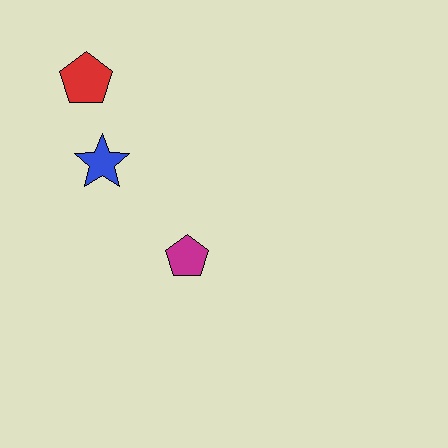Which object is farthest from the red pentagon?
The magenta pentagon is farthest from the red pentagon.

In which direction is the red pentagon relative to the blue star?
The red pentagon is above the blue star.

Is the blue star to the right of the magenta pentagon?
No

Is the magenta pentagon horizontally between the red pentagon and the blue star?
No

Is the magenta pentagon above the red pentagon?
No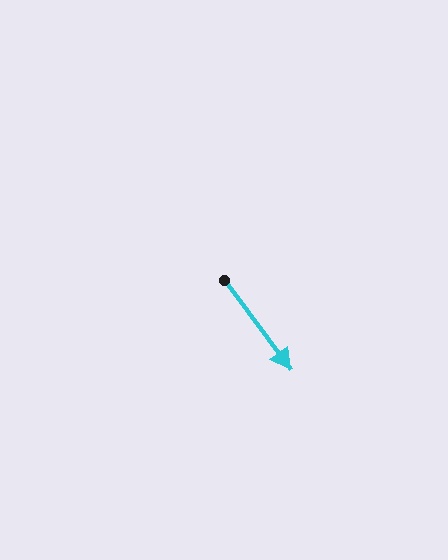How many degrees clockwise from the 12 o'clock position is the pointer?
Approximately 143 degrees.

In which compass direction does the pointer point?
Southeast.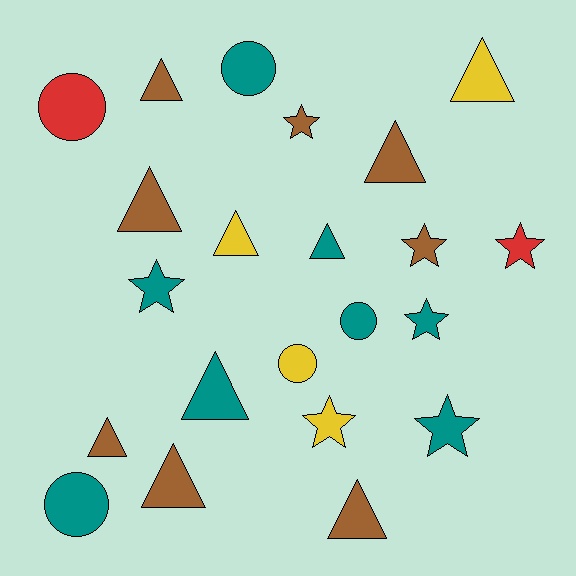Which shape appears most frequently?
Triangle, with 10 objects.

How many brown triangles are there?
There are 6 brown triangles.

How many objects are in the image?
There are 22 objects.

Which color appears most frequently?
Teal, with 8 objects.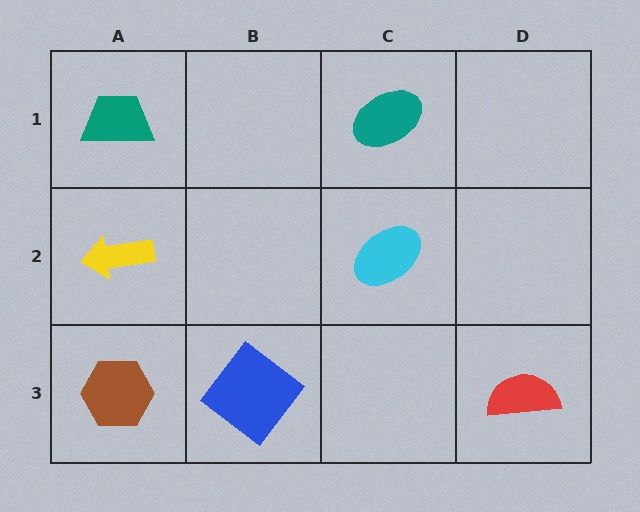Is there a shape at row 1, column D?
No, that cell is empty.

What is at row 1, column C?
A teal ellipse.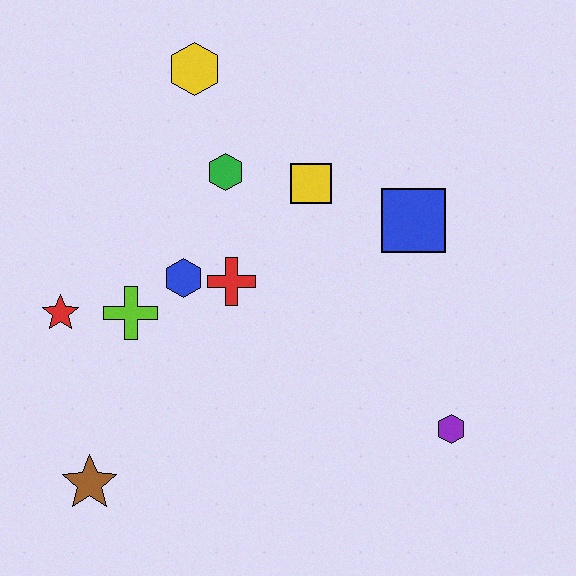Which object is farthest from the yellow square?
The brown star is farthest from the yellow square.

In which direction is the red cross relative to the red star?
The red cross is to the right of the red star.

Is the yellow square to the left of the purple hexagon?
Yes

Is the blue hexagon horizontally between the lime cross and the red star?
No